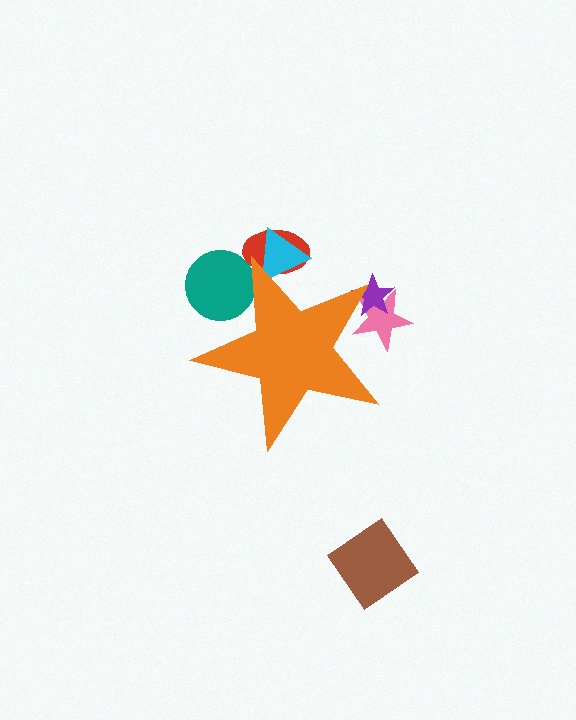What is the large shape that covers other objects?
An orange star.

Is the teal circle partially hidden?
Yes, the teal circle is partially hidden behind the orange star.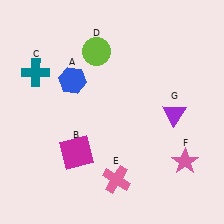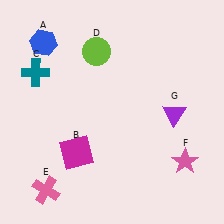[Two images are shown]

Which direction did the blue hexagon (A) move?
The blue hexagon (A) moved up.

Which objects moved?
The objects that moved are: the blue hexagon (A), the pink cross (E).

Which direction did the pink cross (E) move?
The pink cross (E) moved left.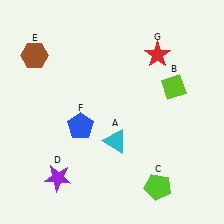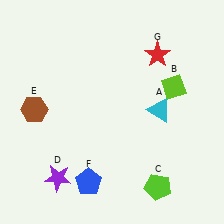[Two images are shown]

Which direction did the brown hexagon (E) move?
The brown hexagon (E) moved down.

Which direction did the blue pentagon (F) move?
The blue pentagon (F) moved down.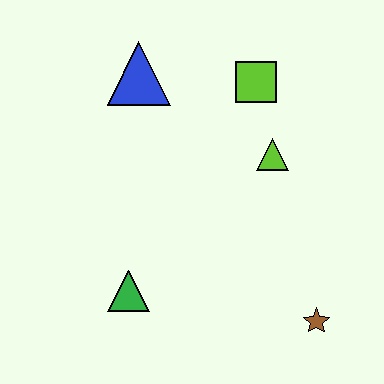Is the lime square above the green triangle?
Yes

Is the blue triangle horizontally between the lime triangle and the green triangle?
Yes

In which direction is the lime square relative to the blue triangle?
The lime square is to the right of the blue triangle.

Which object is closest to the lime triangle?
The lime square is closest to the lime triangle.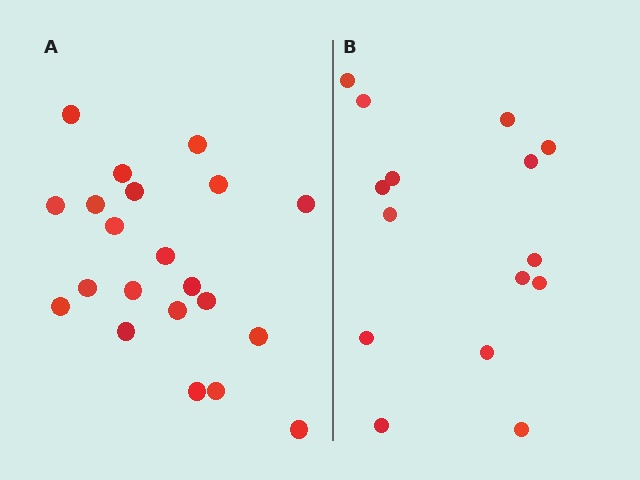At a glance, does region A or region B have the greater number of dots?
Region A (the left region) has more dots.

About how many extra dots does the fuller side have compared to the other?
Region A has about 6 more dots than region B.